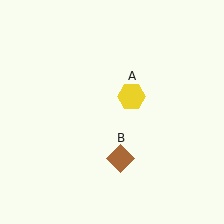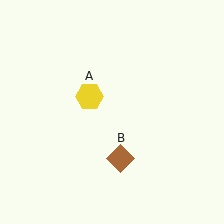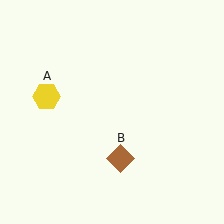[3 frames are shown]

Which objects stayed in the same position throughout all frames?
Brown diamond (object B) remained stationary.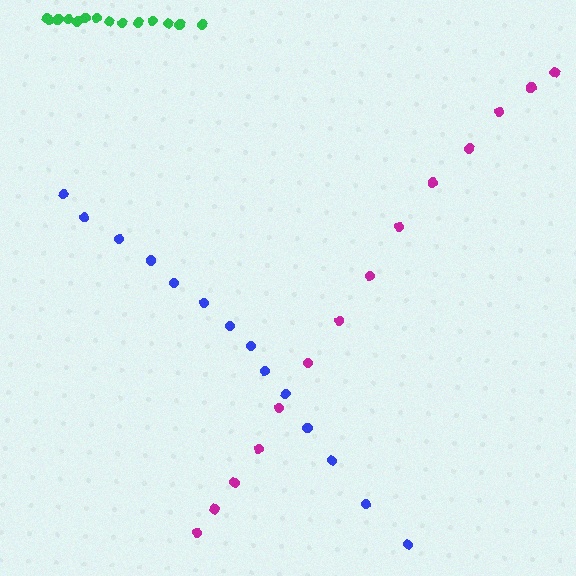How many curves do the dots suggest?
There are 3 distinct paths.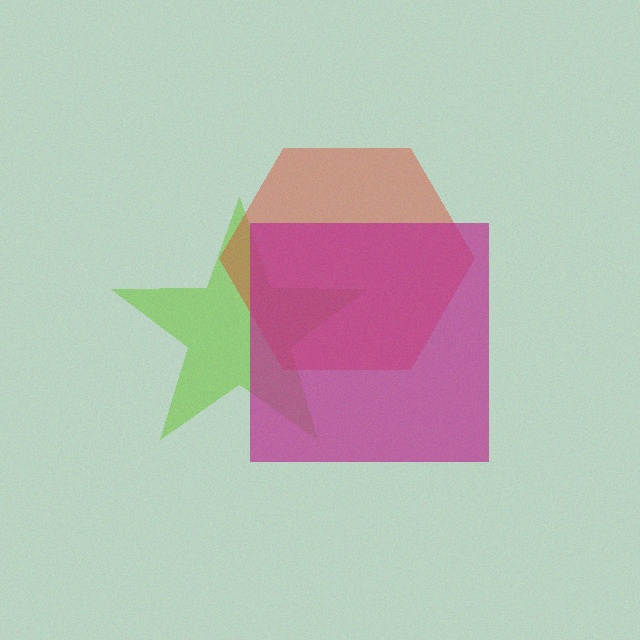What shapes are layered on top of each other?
The layered shapes are: a lime star, a red hexagon, a magenta square.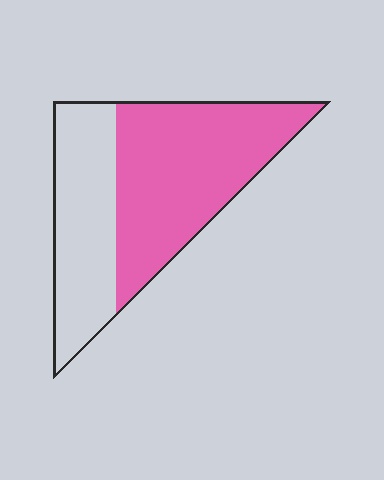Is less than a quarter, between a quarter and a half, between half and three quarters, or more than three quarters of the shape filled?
Between half and three quarters.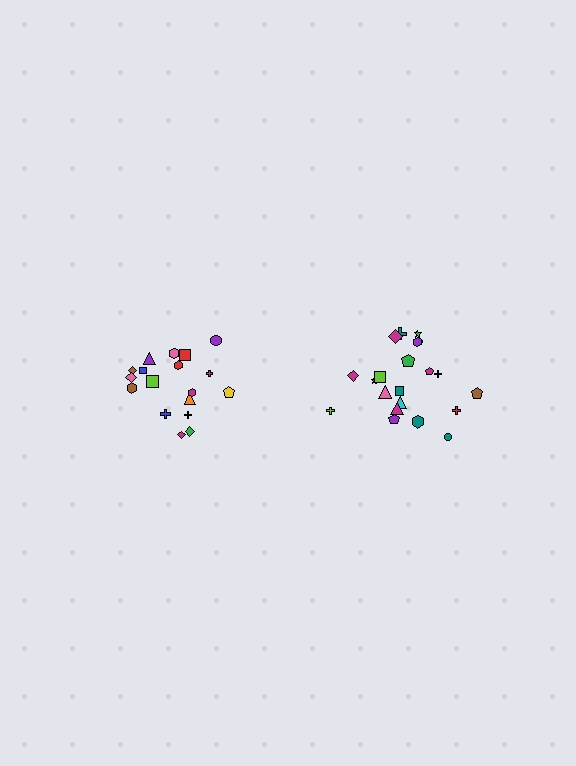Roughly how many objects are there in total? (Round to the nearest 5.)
Roughly 40 objects in total.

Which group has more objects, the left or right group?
The right group.